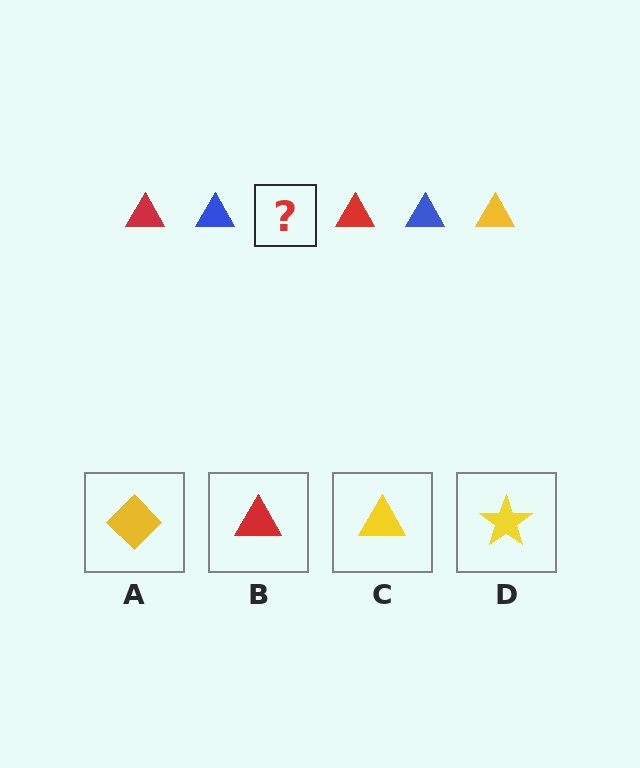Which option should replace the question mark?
Option C.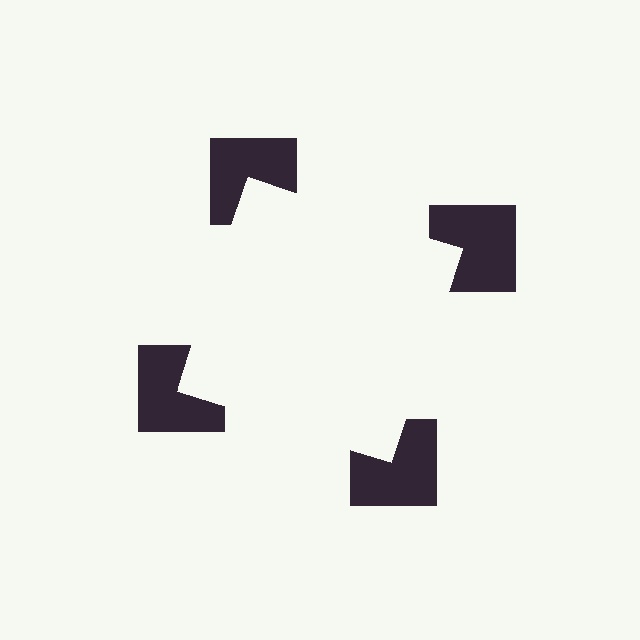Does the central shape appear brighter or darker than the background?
It typically appears slightly brighter than the background, even though no actual brightness change is drawn.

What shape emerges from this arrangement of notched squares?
An illusory square — its edges are inferred from the aligned wedge cuts in the notched squares, not physically drawn.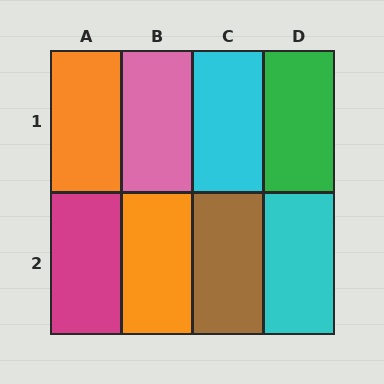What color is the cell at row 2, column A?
Magenta.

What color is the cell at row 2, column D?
Cyan.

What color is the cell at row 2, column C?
Brown.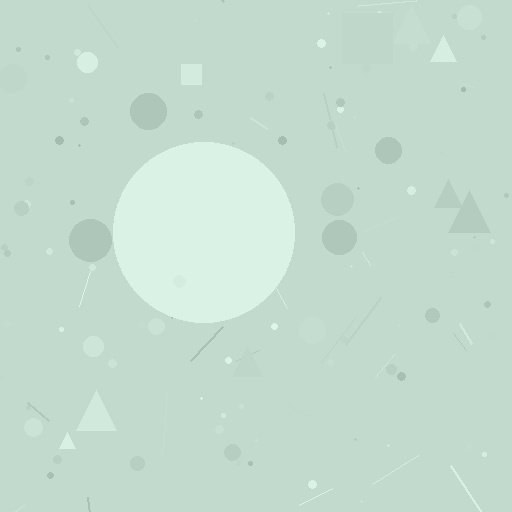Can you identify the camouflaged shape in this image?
The camouflaged shape is a circle.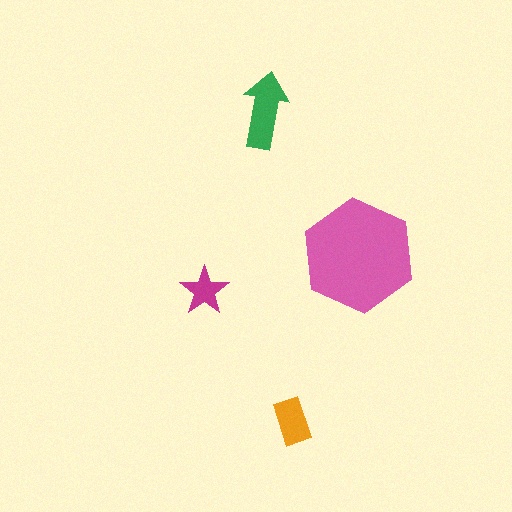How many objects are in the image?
There are 4 objects in the image.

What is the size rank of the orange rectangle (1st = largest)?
3rd.